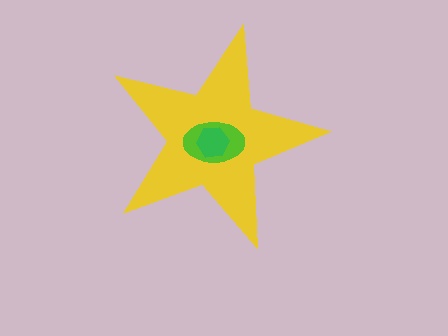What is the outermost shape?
The yellow star.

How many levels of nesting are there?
3.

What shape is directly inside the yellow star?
The lime ellipse.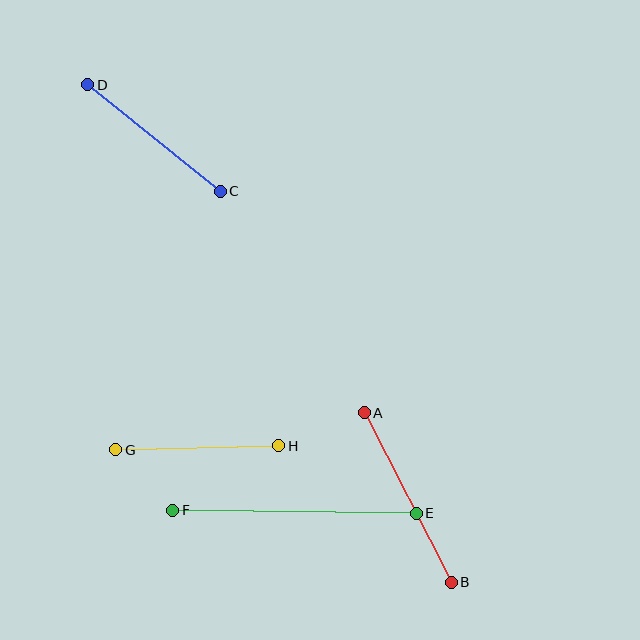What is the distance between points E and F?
The distance is approximately 244 pixels.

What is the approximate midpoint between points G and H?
The midpoint is at approximately (197, 448) pixels.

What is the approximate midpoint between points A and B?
The midpoint is at approximately (408, 497) pixels.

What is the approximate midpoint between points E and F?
The midpoint is at approximately (294, 512) pixels.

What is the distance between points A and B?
The distance is approximately 190 pixels.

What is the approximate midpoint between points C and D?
The midpoint is at approximately (154, 138) pixels.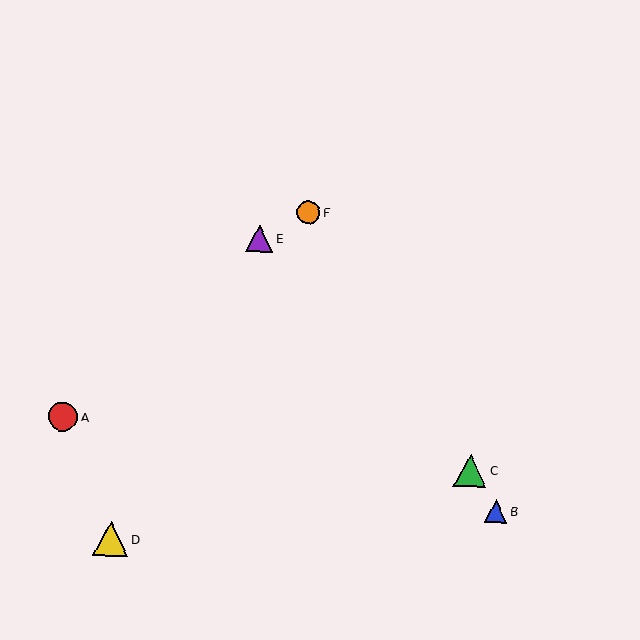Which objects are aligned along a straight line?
Objects B, C, F are aligned along a straight line.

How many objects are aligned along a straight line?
3 objects (B, C, F) are aligned along a straight line.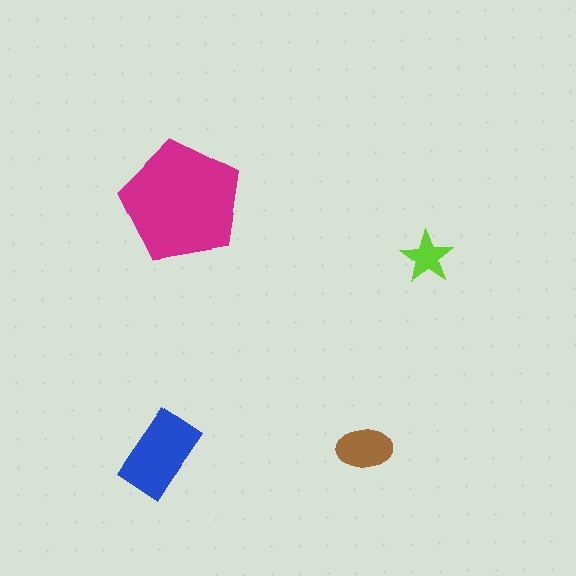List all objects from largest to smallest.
The magenta pentagon, the blue rectangle, the brown ellipse, the lime star.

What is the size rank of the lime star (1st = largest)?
4th.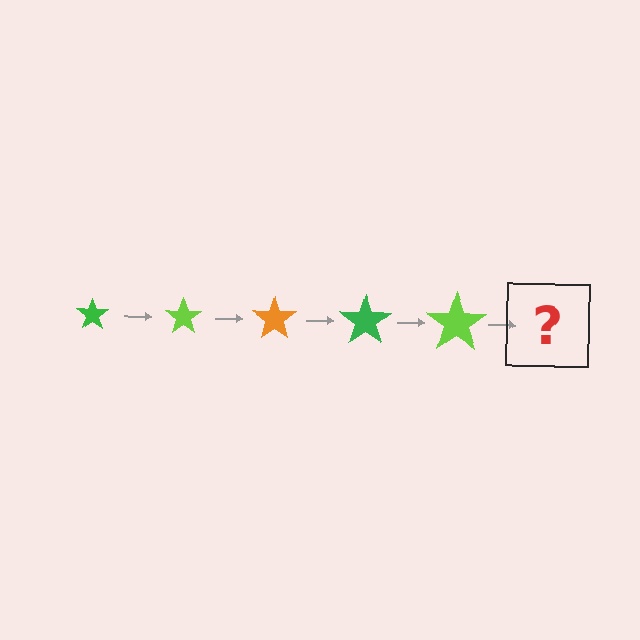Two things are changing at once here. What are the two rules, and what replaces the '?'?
The two rules are that the star grows larger each step and the color cycles through green, lime, and orange. The '?' should be an orange star, larger than the previous one.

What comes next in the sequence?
The next element should be an orange star, larger than the previous one.